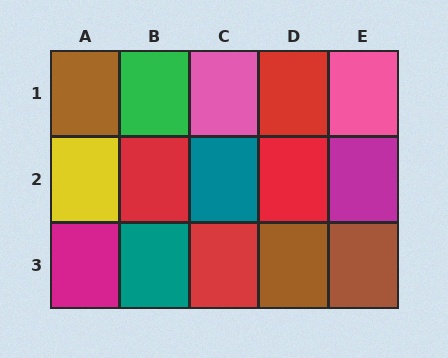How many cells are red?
4 cells are red.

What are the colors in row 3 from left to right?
Magenta, teal, red, brown, brown.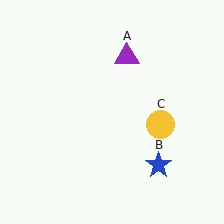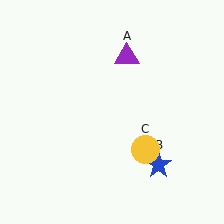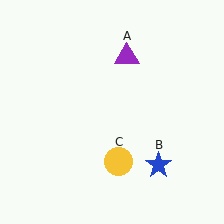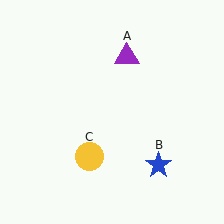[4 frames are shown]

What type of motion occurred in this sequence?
The yellow circle (object C) rotated clockwise around the center of the scene.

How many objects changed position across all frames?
1 object changed position: yellow circle (object C).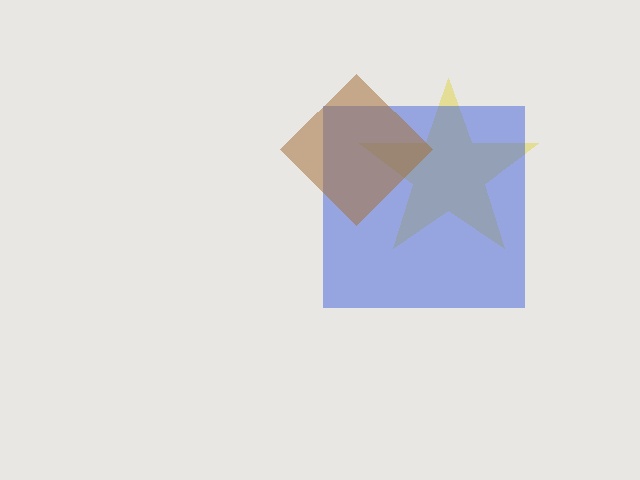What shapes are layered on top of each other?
The layered shapes are: a yellow star, a blue square, a brown diamond.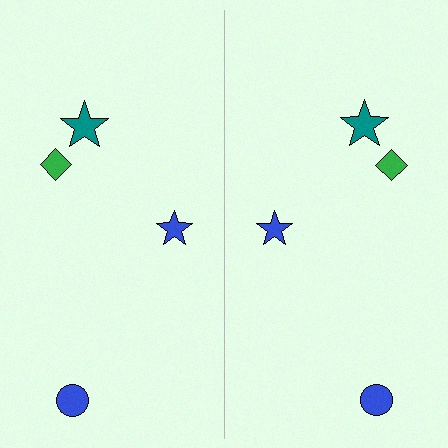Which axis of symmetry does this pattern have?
The pattern has a vertical axis of symmetry running through the center of the image.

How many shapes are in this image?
There are 8 shapes in this image.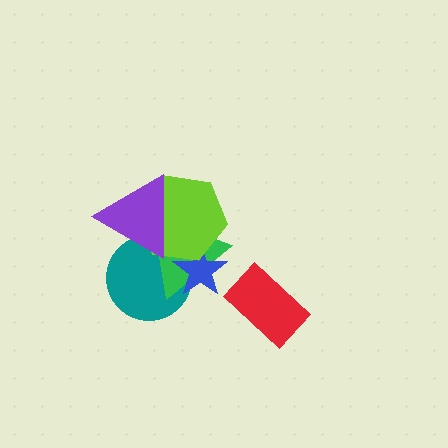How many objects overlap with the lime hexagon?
4 objects overlap with the lime hexagon.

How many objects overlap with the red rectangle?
0 objects overlap with the red rectangle.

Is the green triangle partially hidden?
Yes, it is partially covered by another shape.